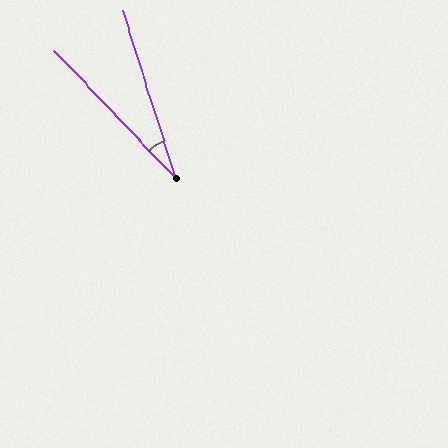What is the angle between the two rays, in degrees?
Approximately 26 degrees.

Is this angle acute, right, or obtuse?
It is acute.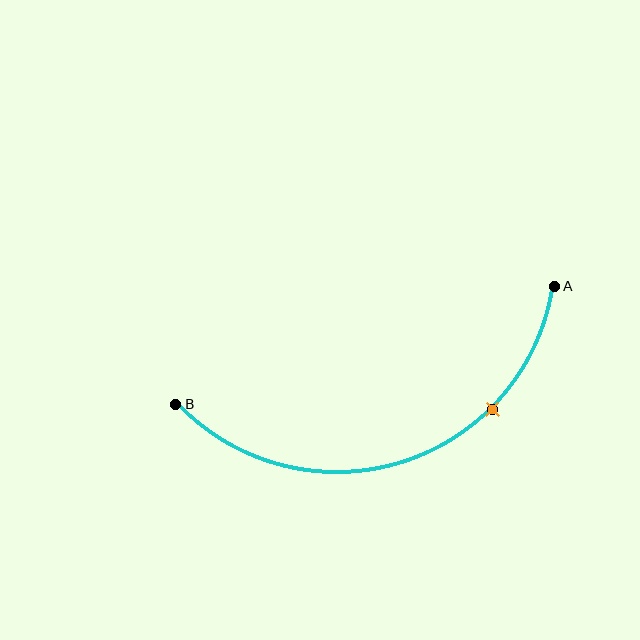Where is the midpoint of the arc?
The arc midpoint is the point on the curve farthest from the straight line joining A and B. It sits below that line.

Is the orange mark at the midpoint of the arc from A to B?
No. The orange mark lies on the arc but is closer to endpoint A. The arc midpoint would be at the point on the curve equidistant along the arc from both A and B.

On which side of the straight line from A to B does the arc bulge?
The arc bulges below the straight line connecting A and B.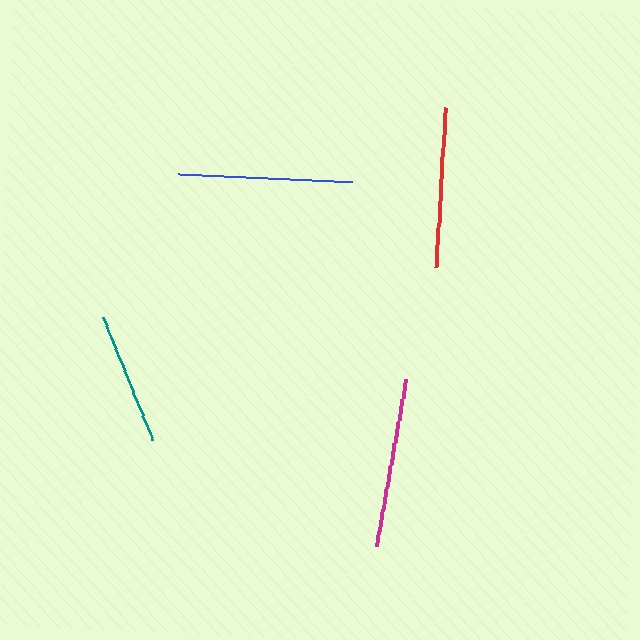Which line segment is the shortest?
The teal line is the shortest at approximately 132 pixels.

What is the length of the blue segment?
The blue segment is approximately 174 pixels long.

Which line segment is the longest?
The blue line is the longest at approximately 174 pixels.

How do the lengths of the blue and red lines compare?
The blue and red lines are approximately the same length.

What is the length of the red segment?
The red segment is approximately 159 pixels long.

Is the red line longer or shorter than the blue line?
The blue line is longer than the red line.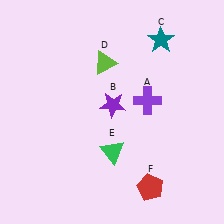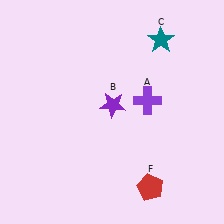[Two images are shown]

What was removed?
The green triangle (E), the lime triangle (D) were removed in Image 2.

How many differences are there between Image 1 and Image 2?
There are 2 differences between the two images.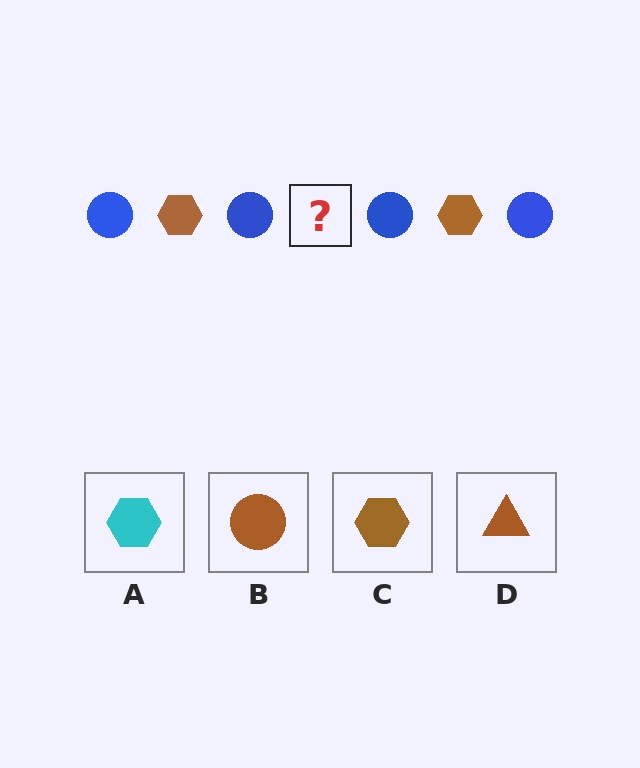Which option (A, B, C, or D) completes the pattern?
C.